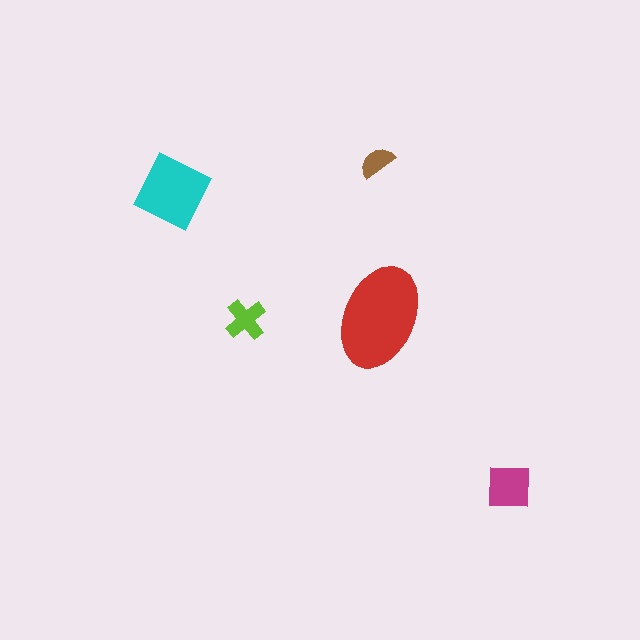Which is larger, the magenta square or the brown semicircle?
The magenta square.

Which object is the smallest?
The brown semicircle.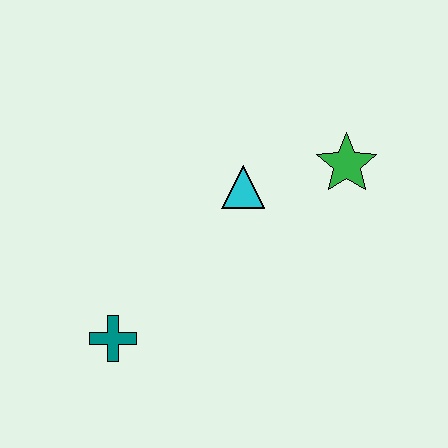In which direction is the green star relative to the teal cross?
The green star is to the right of the teal cross.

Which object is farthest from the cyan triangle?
The teal cross is farthest from the cyan triangle.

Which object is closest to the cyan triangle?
The green star is closest to the cyan triangle.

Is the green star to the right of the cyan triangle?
Yes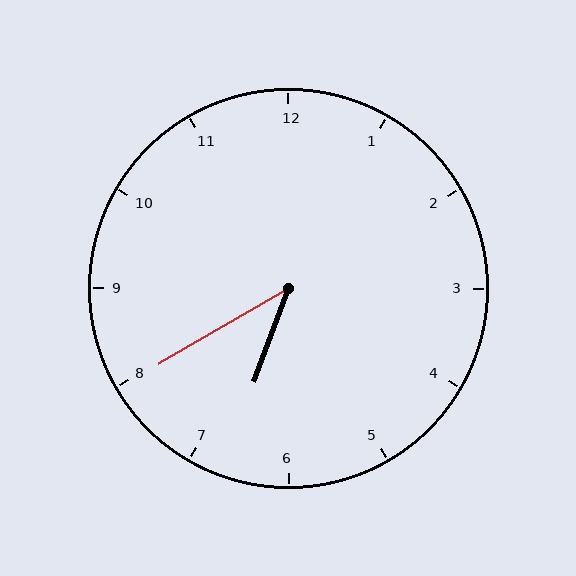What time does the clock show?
6:40.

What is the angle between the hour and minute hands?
Approximately 40 degrees.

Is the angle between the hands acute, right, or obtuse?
It is acute.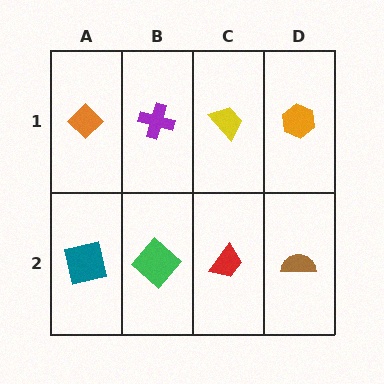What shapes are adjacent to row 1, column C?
A red trapezoid (row 2, column C), a purple cross (row 1, column B), an orange hexagon (row 1, column D).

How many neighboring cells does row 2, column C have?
3.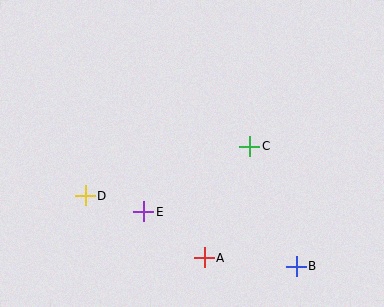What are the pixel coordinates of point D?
Point D is at (85, 196).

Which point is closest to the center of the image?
Point C at (250, 146) is closest to the center.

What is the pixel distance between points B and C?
The distance between B and C is 129 pixels.